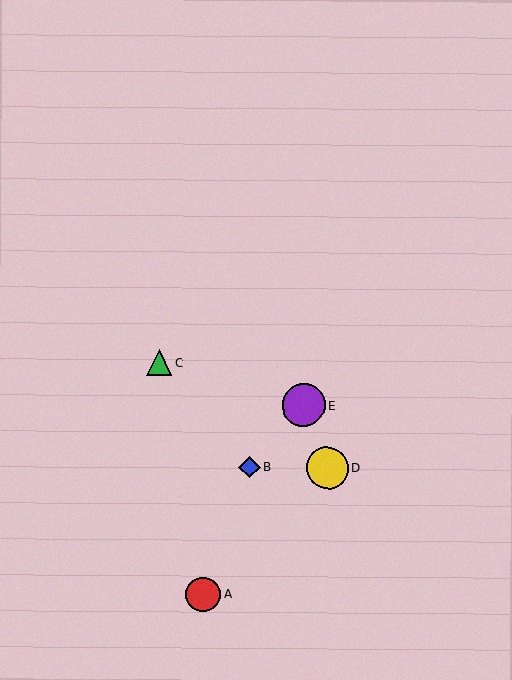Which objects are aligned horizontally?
Objects B, D are aligned horizontally.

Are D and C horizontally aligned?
No, D is at y≈468 and C is at y≈363.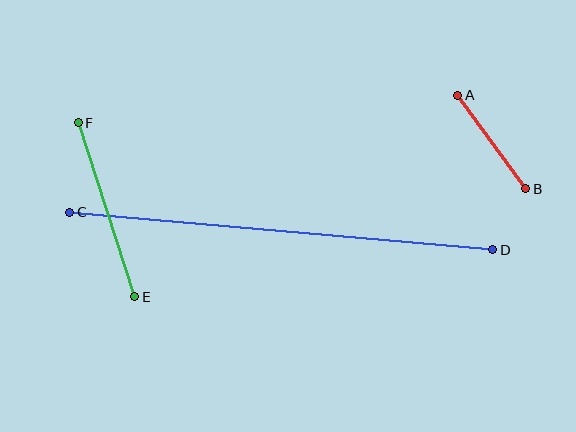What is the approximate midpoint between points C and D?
The midpoint is at approximately (281, 231) pixels.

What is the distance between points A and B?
The distance is approximately 116 pixels.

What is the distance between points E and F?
The distance is approximately 183 pixels.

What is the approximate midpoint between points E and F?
The midpoint is at approximately (106, 210) pixels.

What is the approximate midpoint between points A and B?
The midpoint is at approximately (492, 142) pixels.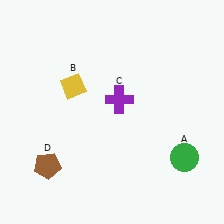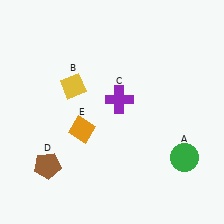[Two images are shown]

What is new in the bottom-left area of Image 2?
An orange diamond (E) was added in the bottom-left area of Image 2.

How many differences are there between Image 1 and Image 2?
There is 1 difference between the two images.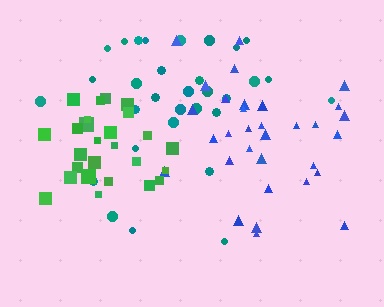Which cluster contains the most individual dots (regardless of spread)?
Blue (32).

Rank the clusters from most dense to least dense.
green, blue, teal.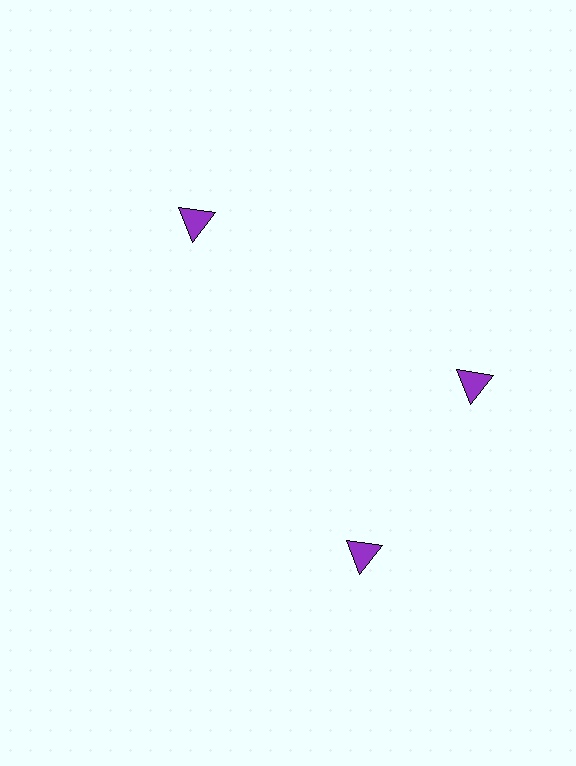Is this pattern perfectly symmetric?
No. The 3 purple triangles are arranged in a ring, but one element near the 7 o'clock position is rotated out of alignment along the ring, breaking the 3-fold rotational symmetry.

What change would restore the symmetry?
The symmetry would be restored by rotating it back into even spacing with its neighbors so that all 3 triangles sit at equal angles and equal distance from the center.